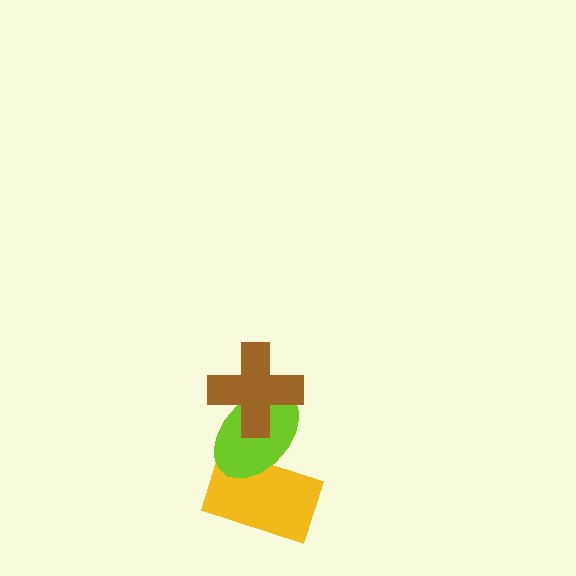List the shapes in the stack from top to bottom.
From top to bottom: the brown cross, the lime ellipse, the yellow rectangle.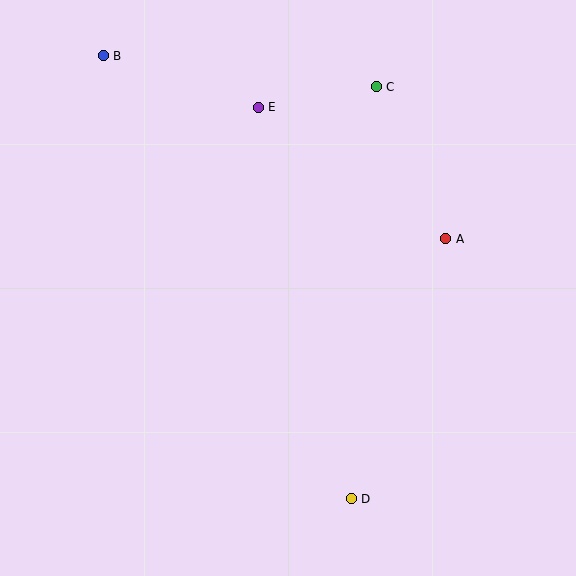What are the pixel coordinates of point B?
Point B is at (103, 56).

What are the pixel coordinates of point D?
Point D is at (351, 499).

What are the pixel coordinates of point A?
Point A is at (446, 239).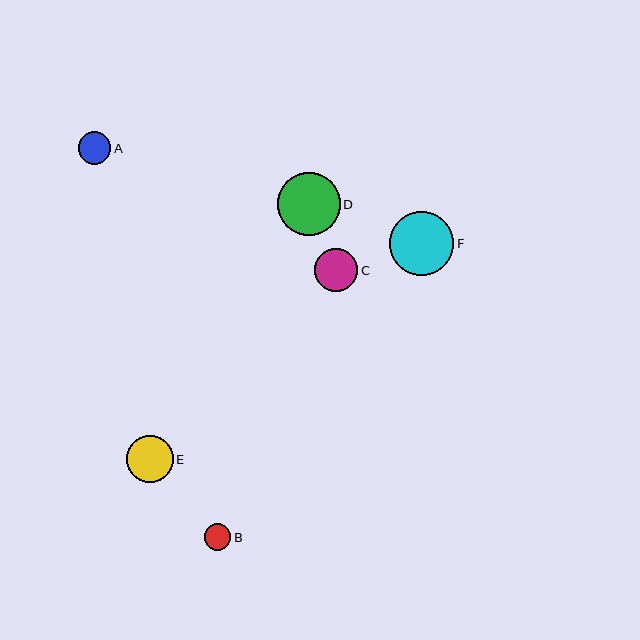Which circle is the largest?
Circle F is the largest with a size of approximately 64 pixels.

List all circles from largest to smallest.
From largest to smallest: F, D, E, C, A, B.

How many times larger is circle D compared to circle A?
Circle D is approximately 1.9 times the size of circle A.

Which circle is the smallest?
Circle B is the smallest with a size of approximately 26 pixels.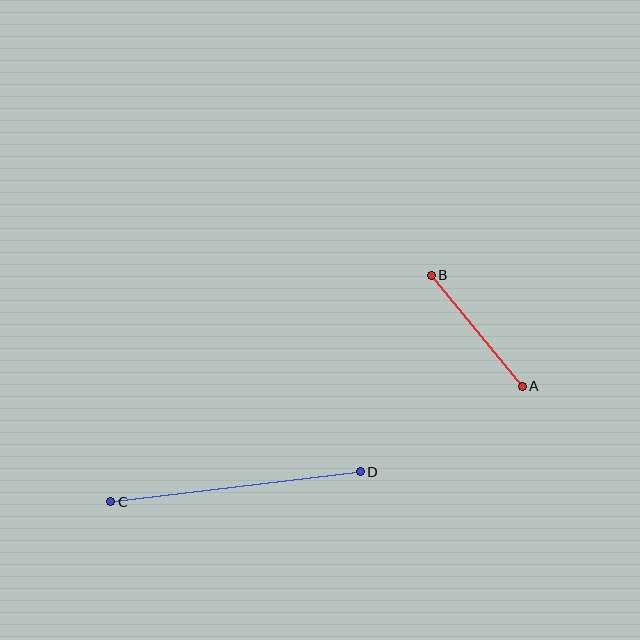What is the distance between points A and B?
The distance is approximately 143 pixels.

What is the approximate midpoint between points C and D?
The midpoint is at approximately (235, 487) pixels.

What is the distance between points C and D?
The distance is approximately 251 pixels.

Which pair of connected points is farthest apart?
Points C and D are farthest apart.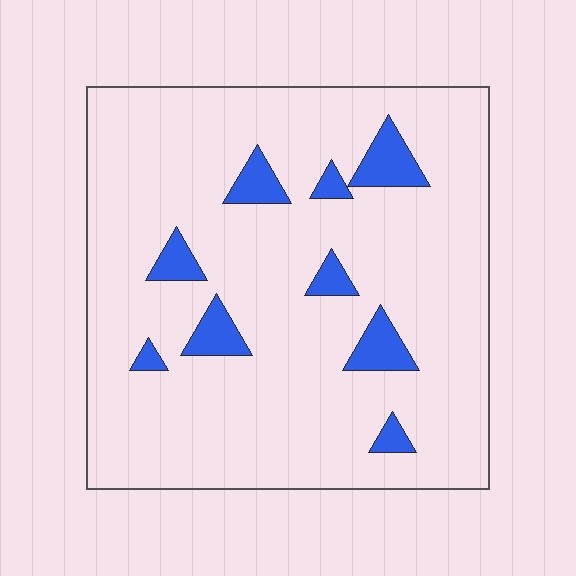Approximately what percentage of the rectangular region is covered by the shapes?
Approximately 10%.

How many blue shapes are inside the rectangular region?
9.